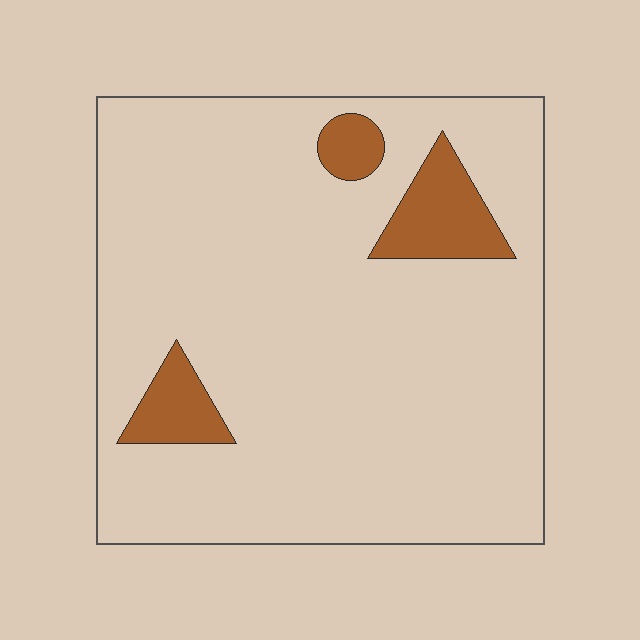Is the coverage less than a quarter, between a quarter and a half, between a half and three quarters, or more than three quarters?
Less than a quarter.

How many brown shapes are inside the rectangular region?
3.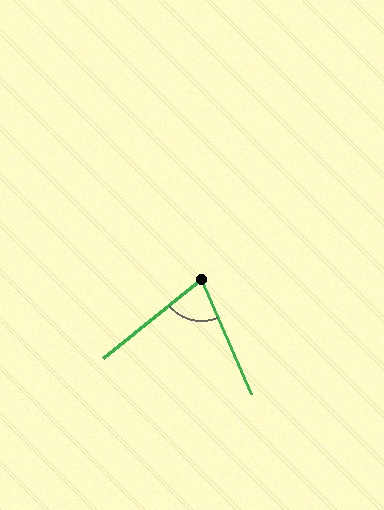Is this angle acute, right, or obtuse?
It is acute.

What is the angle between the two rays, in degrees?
Approximately 75 degrees.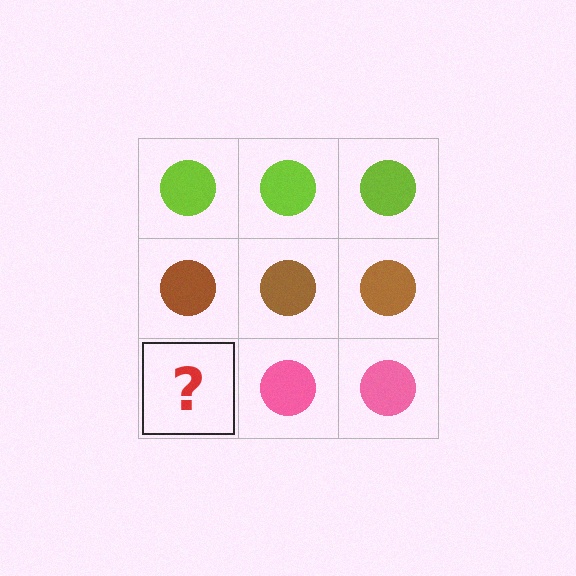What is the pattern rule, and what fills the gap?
The rule is that each row has a consistent color. The gap should be filled with a pink circle.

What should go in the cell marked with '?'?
The missing cell should contain a pink circle.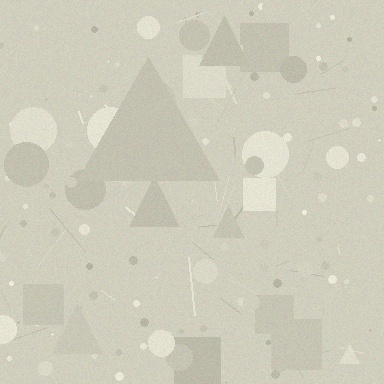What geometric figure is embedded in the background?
A triangle is embedded in the background.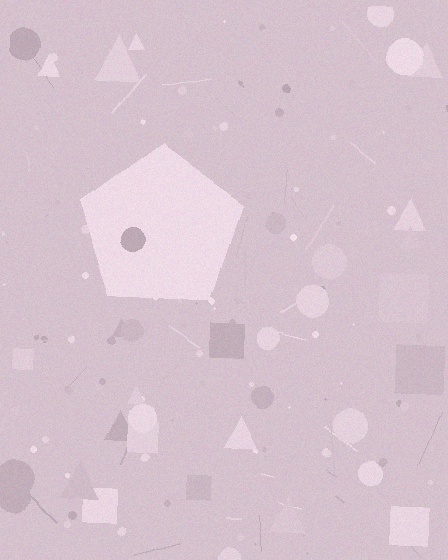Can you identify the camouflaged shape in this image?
The camouflaged shape is a pentagon.